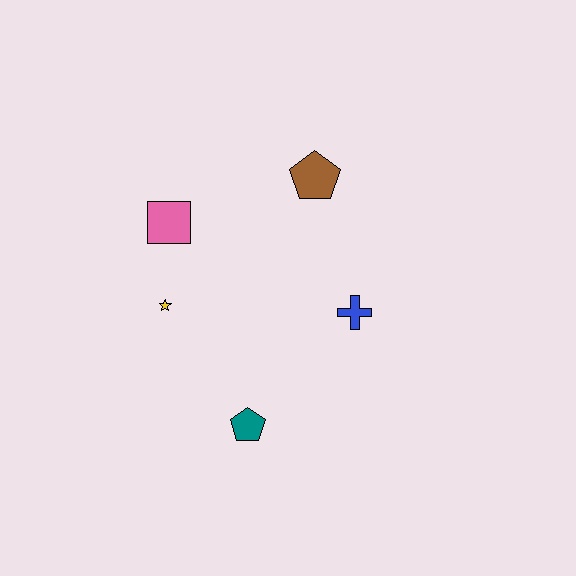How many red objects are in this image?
There are no red objects.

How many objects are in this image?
There are 5 objects.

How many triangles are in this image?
There are no triangles.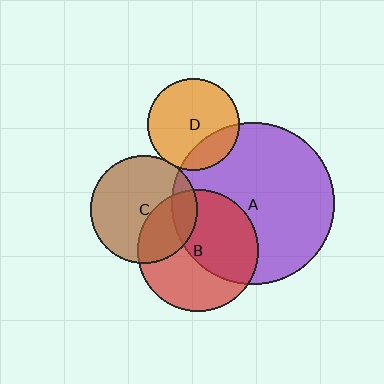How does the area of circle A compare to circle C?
Approximately 2.3 times.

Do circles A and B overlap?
Yes.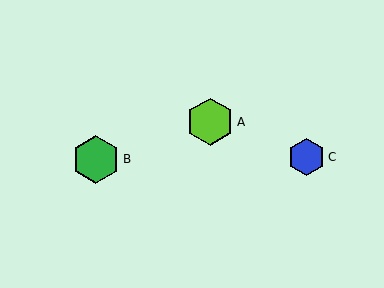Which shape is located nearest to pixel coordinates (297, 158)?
The blue hexagon (labeled C) at (307, 157) is nearest to that location.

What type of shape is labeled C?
Shape C is a blue hexagon.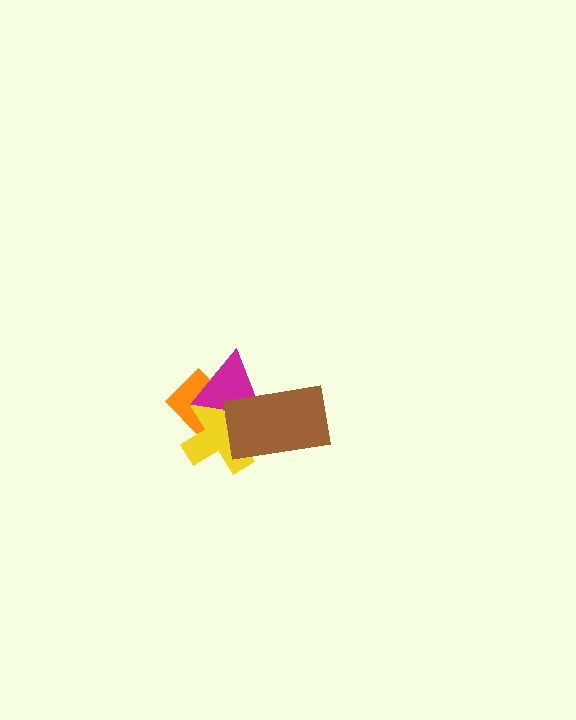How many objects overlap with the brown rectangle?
2 objects overlap with the brown rectangle.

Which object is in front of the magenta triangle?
The brown rectangle is in front of the magenta triangle.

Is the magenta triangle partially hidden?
Yes, it is partially covered by another shape.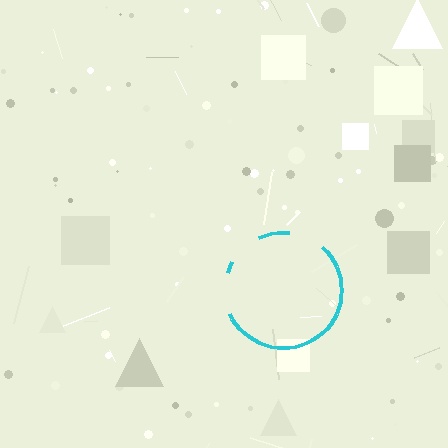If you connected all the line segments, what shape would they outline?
They would outline a circle.